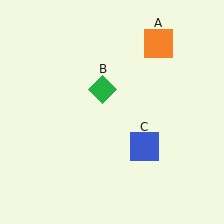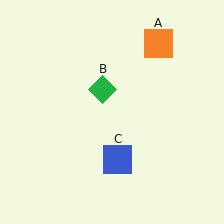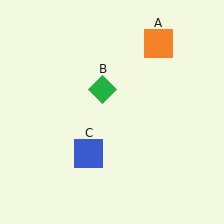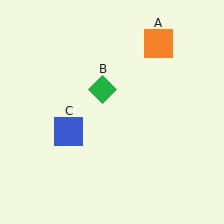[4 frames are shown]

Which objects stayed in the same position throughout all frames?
Orange square (object A) and green diamond (object B) remained stationary.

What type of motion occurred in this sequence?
The blue square (object C) rotated clockwise around the center of the scene.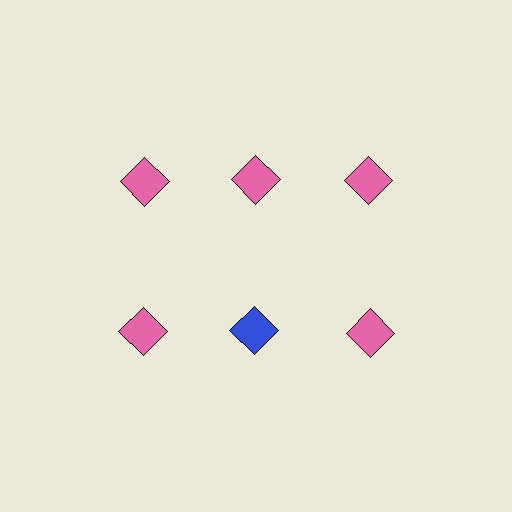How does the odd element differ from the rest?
It has a different color: blue instead of pink.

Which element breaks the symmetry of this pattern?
The blue diamond in the second row, second from left column breaks the symmetry. All other shapes are pink diamonds.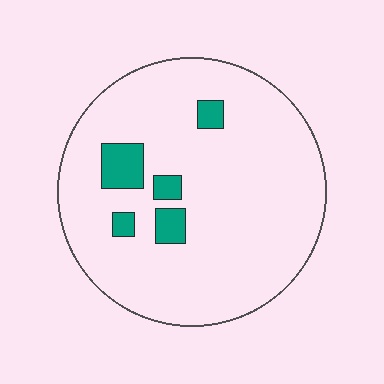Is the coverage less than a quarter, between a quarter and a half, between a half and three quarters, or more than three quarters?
Less than a quarter.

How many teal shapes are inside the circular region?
5.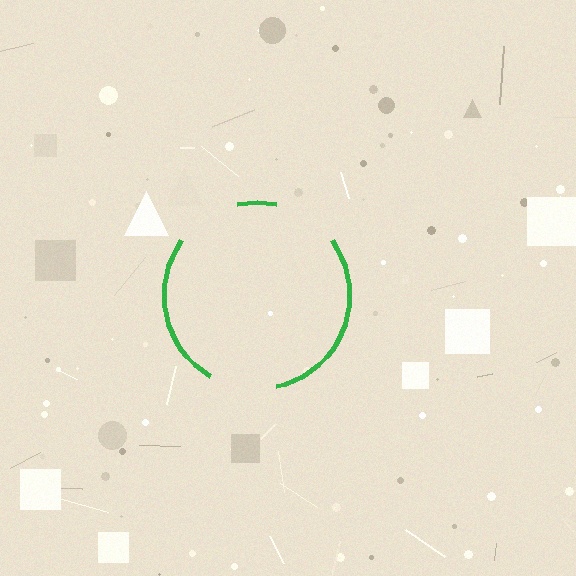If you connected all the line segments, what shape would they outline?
They would outline a circle.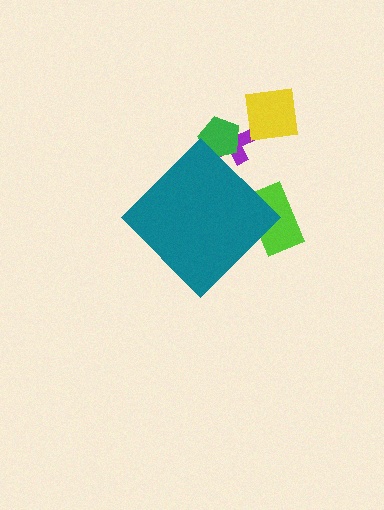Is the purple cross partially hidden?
Yes, the purple cross is partially hidden behind the teal diamond.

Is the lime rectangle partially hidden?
Yes, the lime rectangle is partially hidden behind the teal diamond.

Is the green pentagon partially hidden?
Yes, the green pentagon is partially hidden behind the teal diamond.